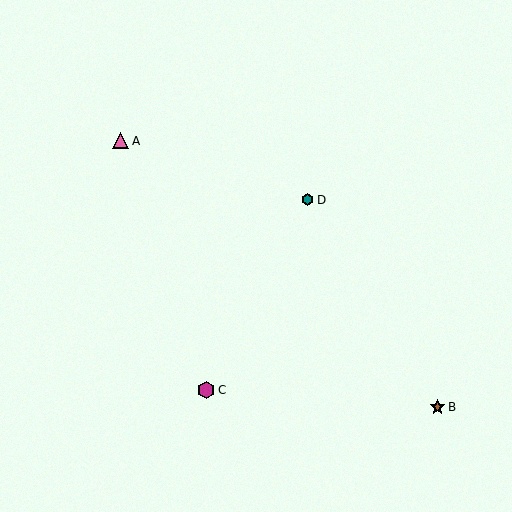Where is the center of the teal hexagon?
The center of the teal hexagon is at (308, 200).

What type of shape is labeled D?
Shape D is a teal hexagon.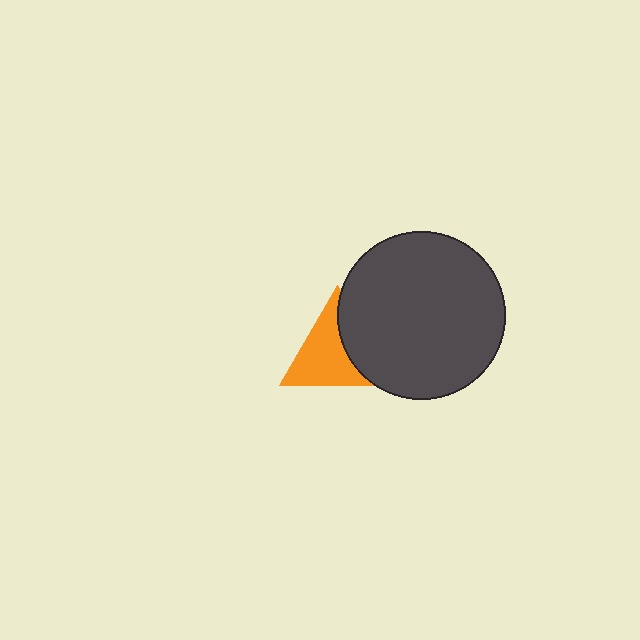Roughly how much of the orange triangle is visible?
About half of it is visible (roughly 63%).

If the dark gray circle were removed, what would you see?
You would see the complete orange triangle.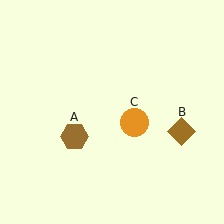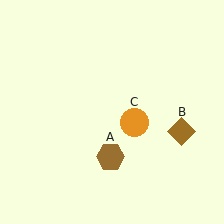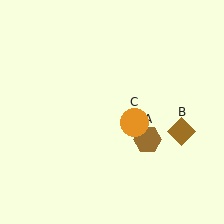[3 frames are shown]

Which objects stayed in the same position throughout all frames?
Brown diamond (object B) and orange circle (object C) remained stationary.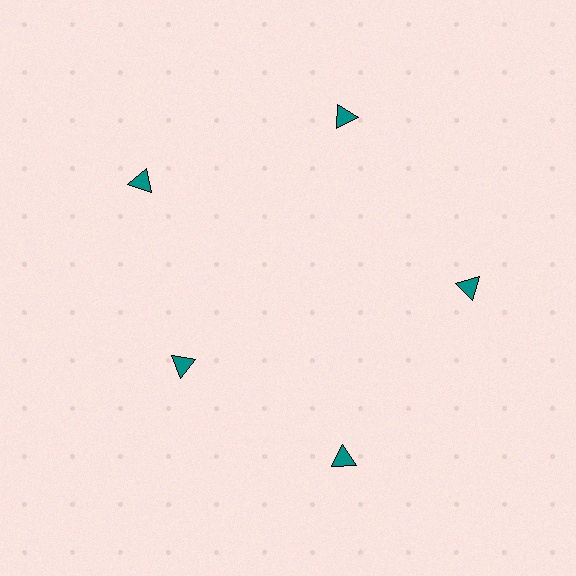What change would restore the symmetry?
The symmetry would be restored by moving it outward, back onto the ring so that all 5 triangles sit at equal angles and equal distance from the center.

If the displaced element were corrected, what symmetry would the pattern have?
It would have 5-fold rotational symmetry — the pattern would map onto itself every 72 degrees.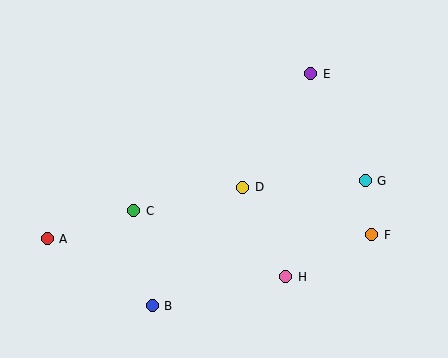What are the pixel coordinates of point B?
Point B is at (152, 306).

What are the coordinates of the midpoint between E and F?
The midpoint between E and F is at (341, 154).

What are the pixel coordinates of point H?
Point H is at (286, 277).